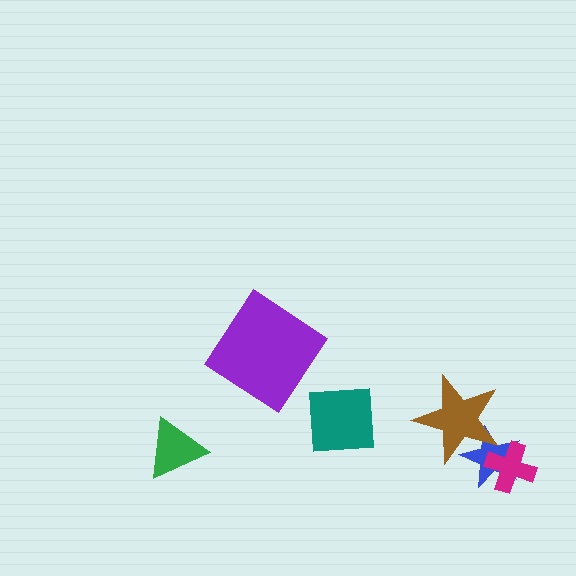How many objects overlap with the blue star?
2 objects overlap with the blue star.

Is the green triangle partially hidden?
No, no other shape covers it.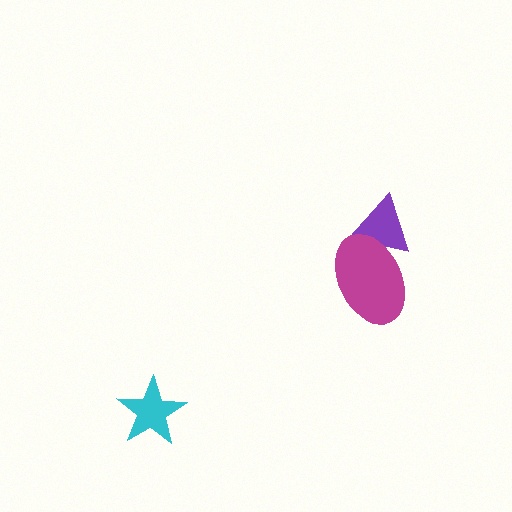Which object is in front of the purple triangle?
The magenta ellipse is in front of the purple triangle.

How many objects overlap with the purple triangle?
1 object overlaps with the purple triangle.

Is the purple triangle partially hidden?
Yes, it is partially covered by another shape.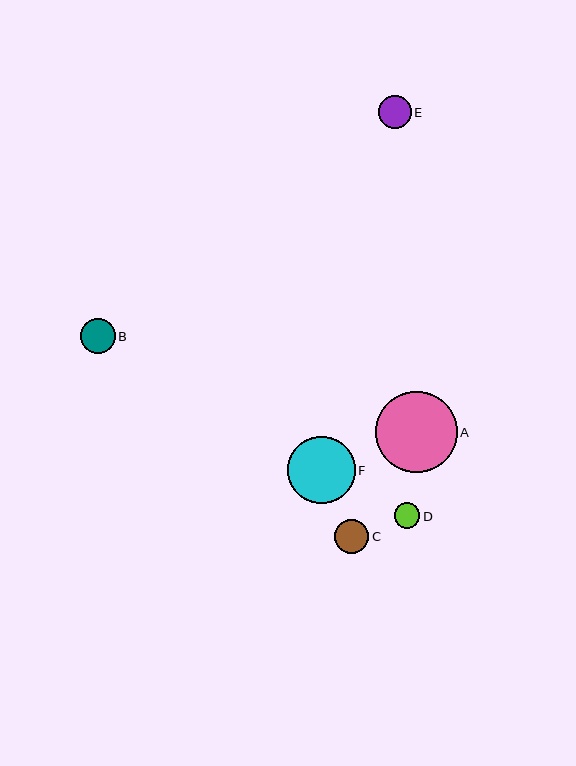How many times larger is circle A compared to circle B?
Circle A is approximately 2.3 times the size of circle B.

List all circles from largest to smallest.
From largest to smallest: A, F, B, C, E, D.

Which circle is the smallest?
Circle D is the smallest with a size of approximately 26 pixels.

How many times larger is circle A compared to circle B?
Circle A is approximately 2.3 times the size of circle B.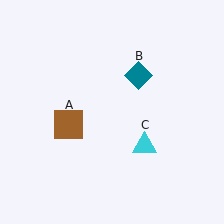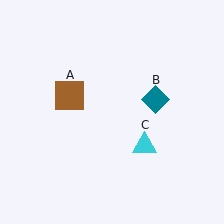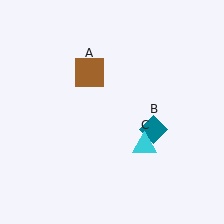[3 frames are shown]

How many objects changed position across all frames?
2 objects changed position: brown square (object A), teal diamond (object B).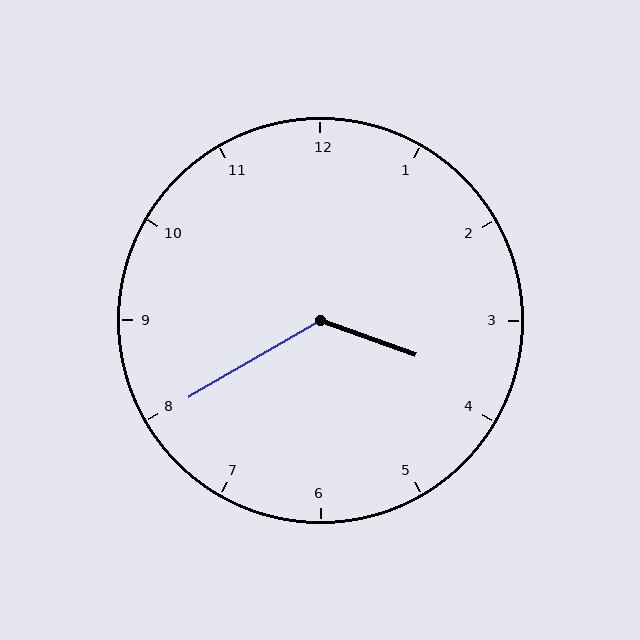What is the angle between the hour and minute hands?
Approximately 130 degrees.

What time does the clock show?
3:40.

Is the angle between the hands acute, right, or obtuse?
It is obtuse.